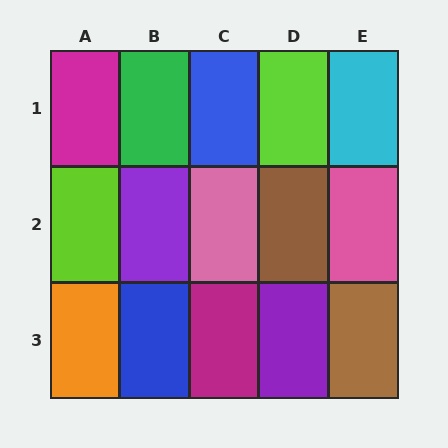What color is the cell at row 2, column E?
Pink.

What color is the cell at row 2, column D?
Brown.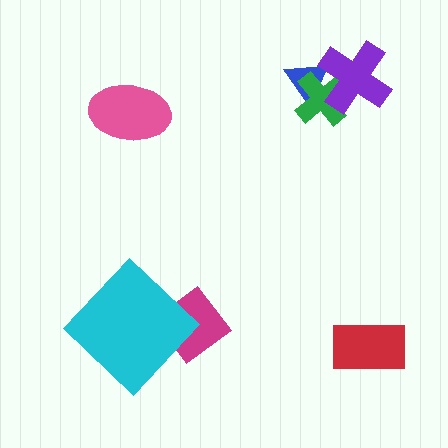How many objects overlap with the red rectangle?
0 objects overlap with the red rectangle.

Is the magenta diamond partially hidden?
Yes, it is partially covered by another shape.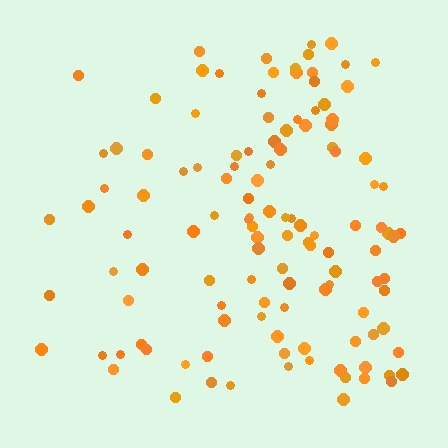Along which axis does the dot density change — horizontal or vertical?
Horizontal.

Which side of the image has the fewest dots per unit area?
The left.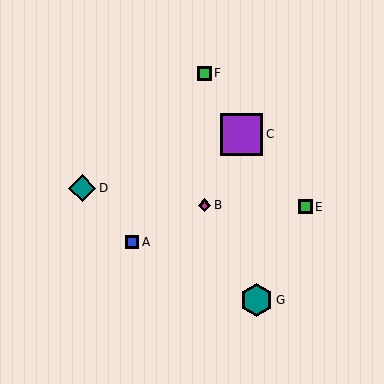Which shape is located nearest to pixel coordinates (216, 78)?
The green square (labeled F) at (204, 73) is nearest to that location.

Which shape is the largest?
The purple square (labeled C) is the largest.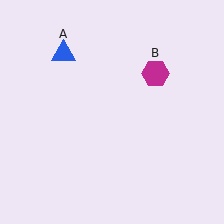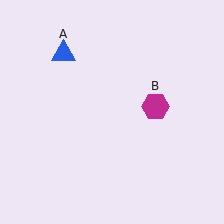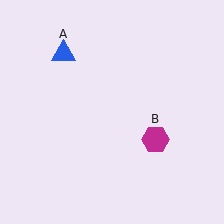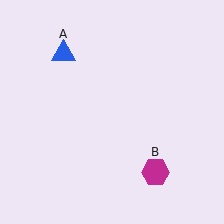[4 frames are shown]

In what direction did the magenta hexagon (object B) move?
The magenta hexagon (object B) moved down.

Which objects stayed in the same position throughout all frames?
Blue triangle (object A) remained stationary.